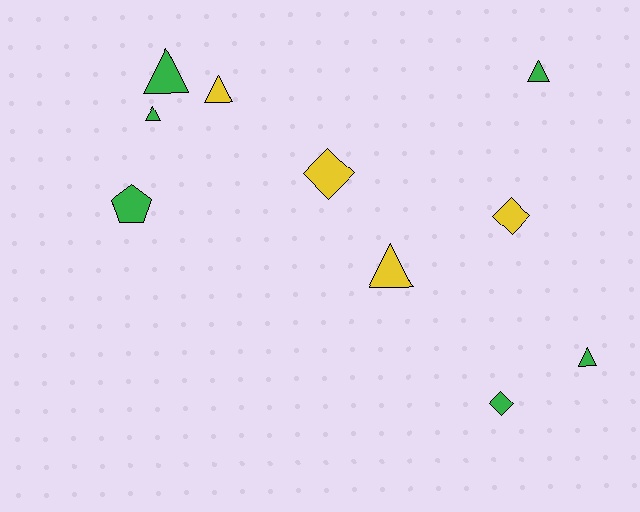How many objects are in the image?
There are 10 objects.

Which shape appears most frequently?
Triangle, with 6 objects.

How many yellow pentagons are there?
There are no yellow pentagons.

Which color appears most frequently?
Green, with 6 objects.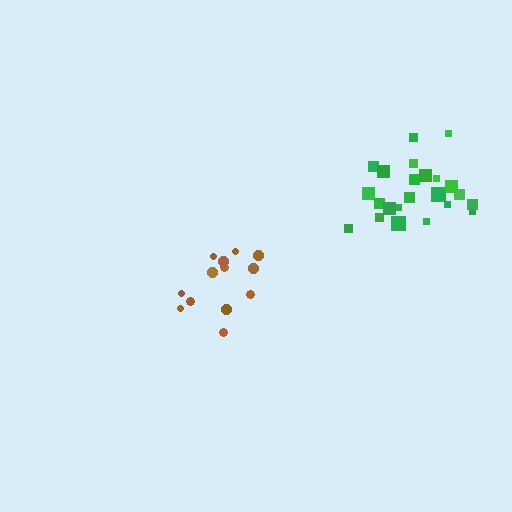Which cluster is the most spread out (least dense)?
Brown.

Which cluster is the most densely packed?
Green.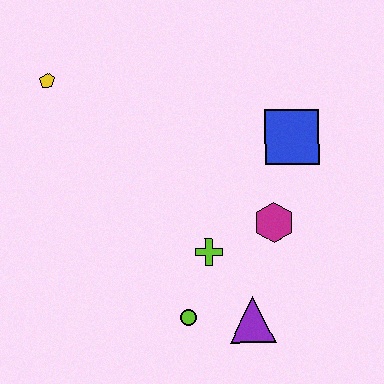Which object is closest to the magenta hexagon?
The lime cross is closest to the magenta hexagon.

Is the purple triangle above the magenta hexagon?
No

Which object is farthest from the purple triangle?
The yellow pentagon is farthest from the purple triangle.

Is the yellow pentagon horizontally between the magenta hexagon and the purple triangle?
No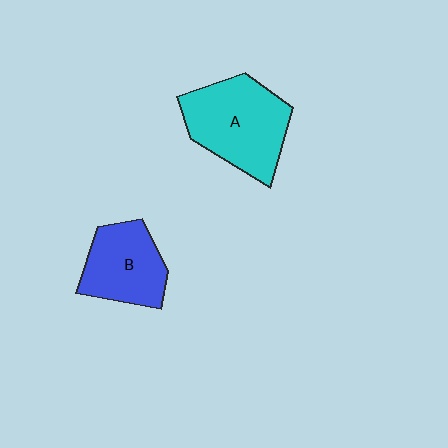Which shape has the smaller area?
Shape B (blue).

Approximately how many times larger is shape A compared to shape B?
Approximately 1.4 times.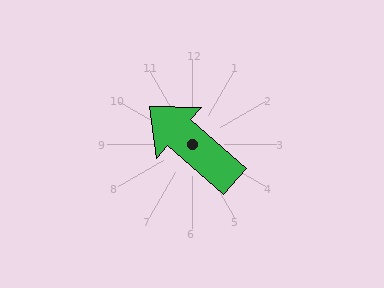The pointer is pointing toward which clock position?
Roughly 10 o'clock.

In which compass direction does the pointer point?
Northwest.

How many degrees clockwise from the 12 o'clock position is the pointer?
Approximately 311 degrees.